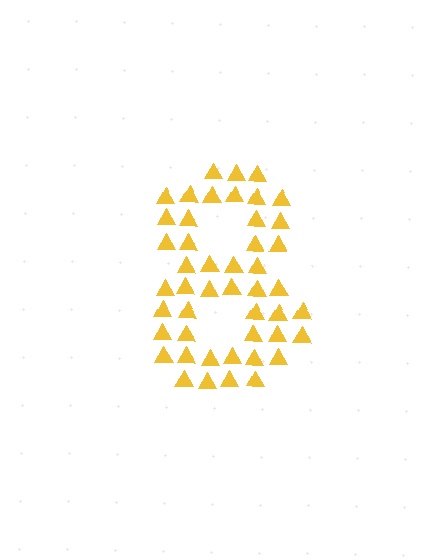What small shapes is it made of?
It is made of small triangles.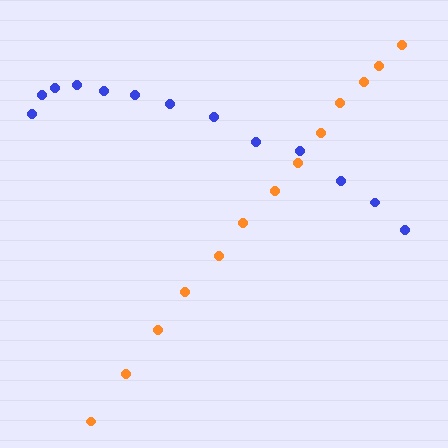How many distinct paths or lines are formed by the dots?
There are 2 distinct paths.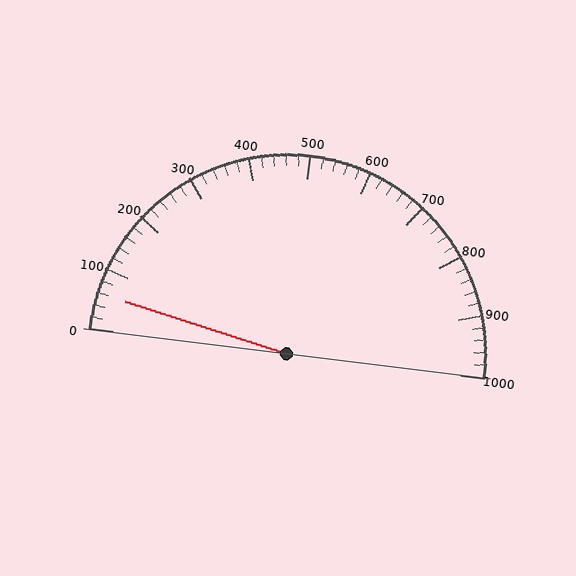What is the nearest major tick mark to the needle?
The nearest major tick mark is 100.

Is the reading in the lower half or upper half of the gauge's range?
The reading is in the lower half of the range (0 to 1000).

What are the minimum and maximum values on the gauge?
The gauge ranges from 0 to 1000.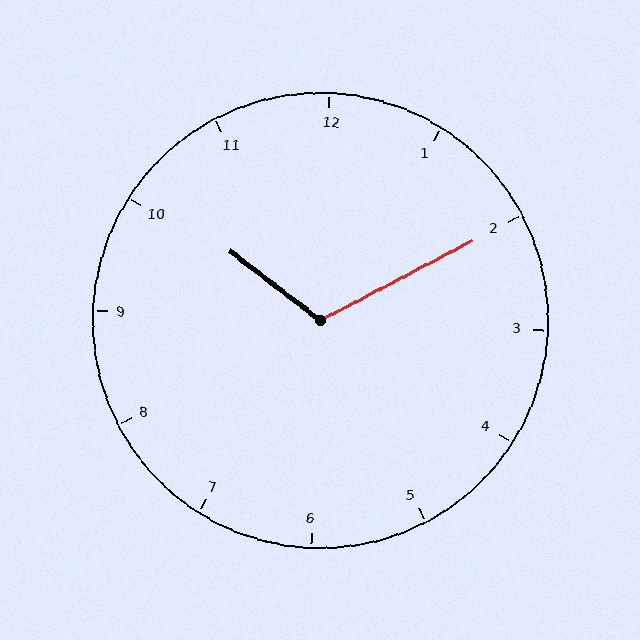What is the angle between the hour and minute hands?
Approximately 115 degrees.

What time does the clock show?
10:10.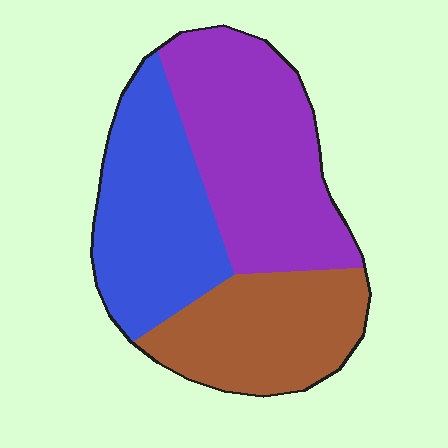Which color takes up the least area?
Brown, at roughly 30%.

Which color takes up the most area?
Purple, at roughly 40%.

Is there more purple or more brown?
Purple.